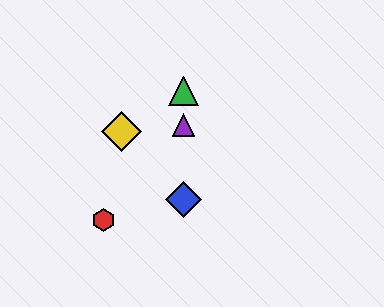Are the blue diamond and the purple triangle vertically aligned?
Yes, both are at x≈184.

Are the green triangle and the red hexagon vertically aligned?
No, the green triangle is at x≈184 and the red hexagon is at x≈104.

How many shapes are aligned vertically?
3 shapes (the blue diamond, the green triangle, the purple triangle) are aligned vertically.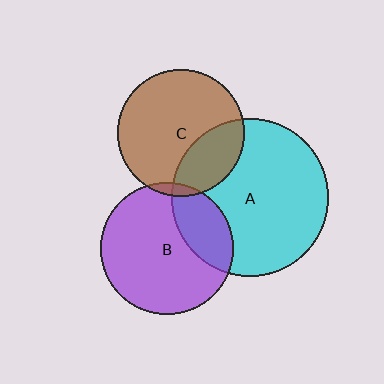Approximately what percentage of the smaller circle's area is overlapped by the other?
Approximately 30%.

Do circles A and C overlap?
Yes.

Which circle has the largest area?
Circle A (cyan).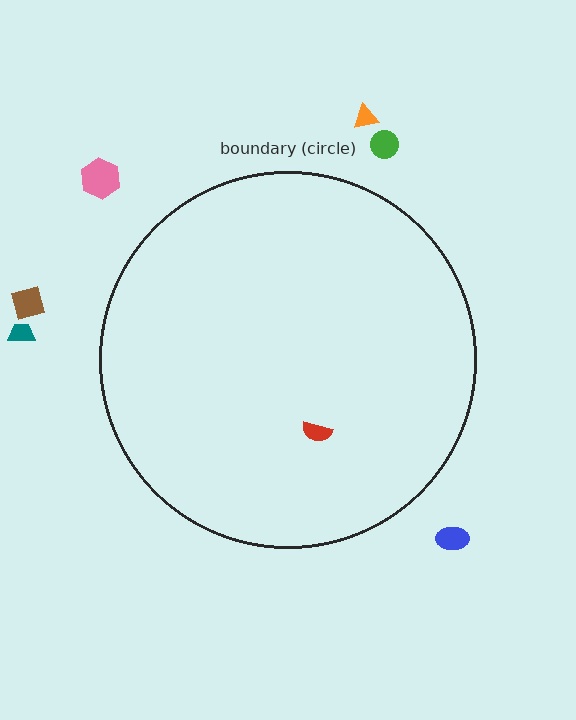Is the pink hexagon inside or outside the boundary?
Outside.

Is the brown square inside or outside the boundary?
Outside.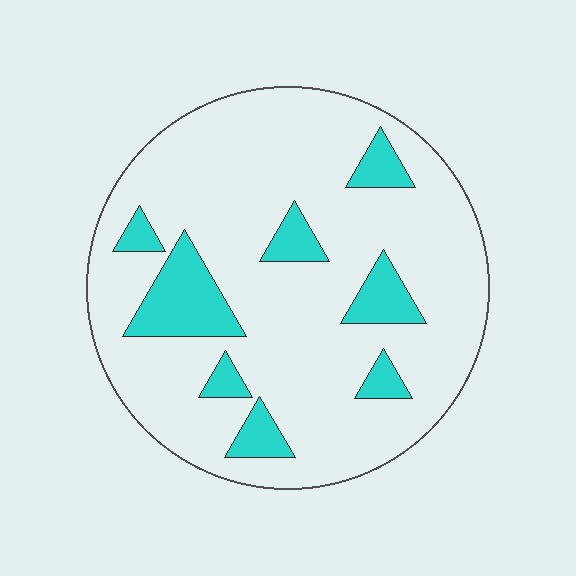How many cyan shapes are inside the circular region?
8.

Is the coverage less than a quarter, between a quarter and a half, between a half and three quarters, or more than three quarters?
Less than a quarter.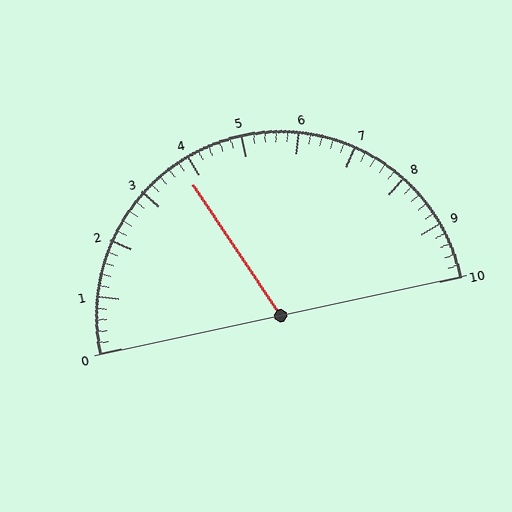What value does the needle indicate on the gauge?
The needle indicates approximately 3.8.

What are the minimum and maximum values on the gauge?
The gauge ranges from 0 to 10.